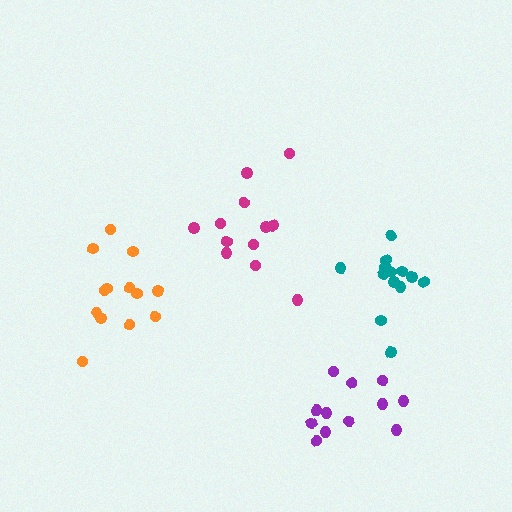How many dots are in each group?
Group 1: 13 dots, Group 2: 12 dots, Group 3: 12 dots, Group 4: 13 dots (50 total).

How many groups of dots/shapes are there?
There are 4 groups.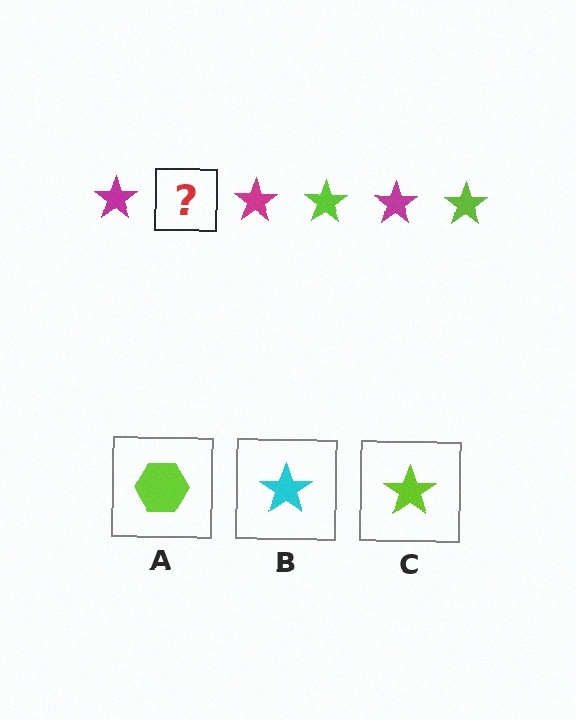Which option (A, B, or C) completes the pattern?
C.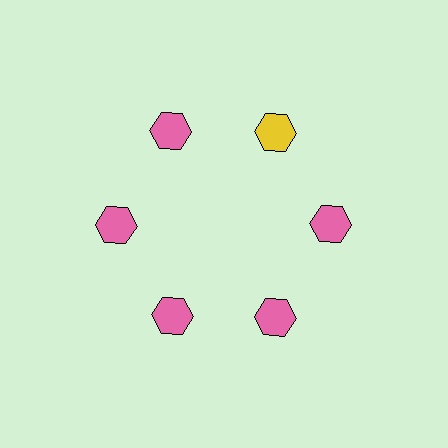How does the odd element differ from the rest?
It has a different color: yellow instead of pink.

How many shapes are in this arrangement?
There are 6 shapes arranged in a ring pattern.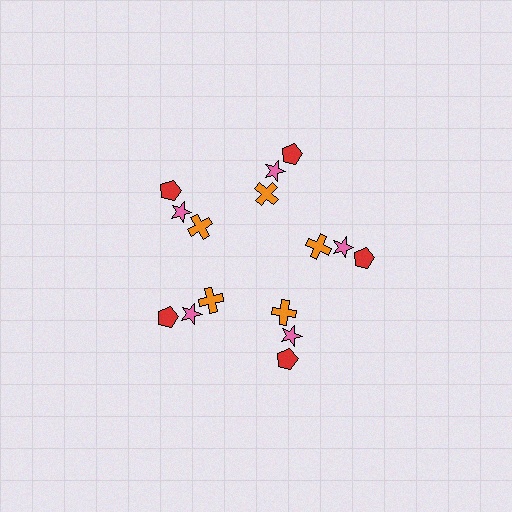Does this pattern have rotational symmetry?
Yes, this pattern has 5-fold rotational symmetry. It looks the same after rotating 72 degrees around the center.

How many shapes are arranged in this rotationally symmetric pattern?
There are 15 shapes, arranged in 5 groups of 3.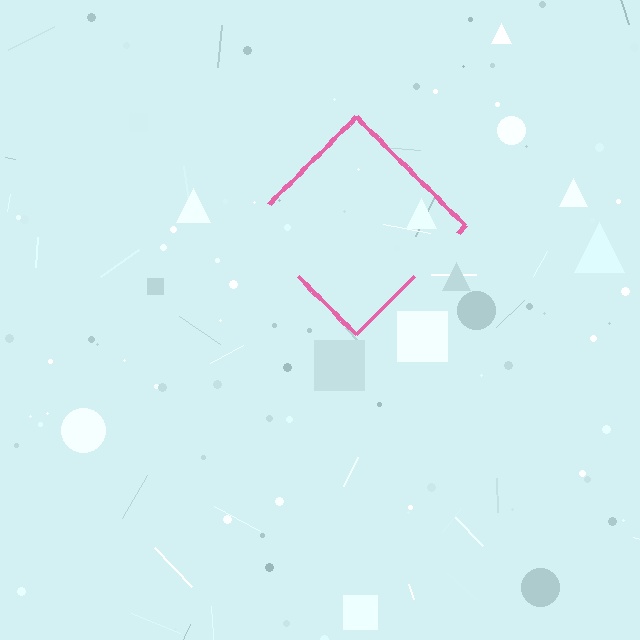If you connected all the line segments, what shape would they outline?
They would outline a diamond.